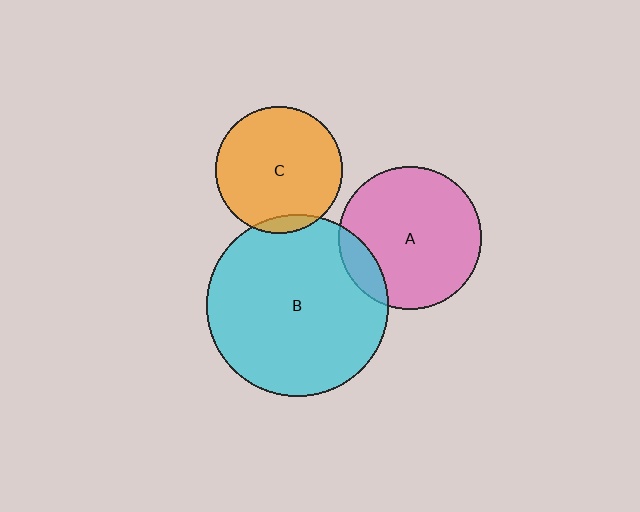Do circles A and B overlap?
Yes.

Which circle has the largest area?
Circle B (cyan).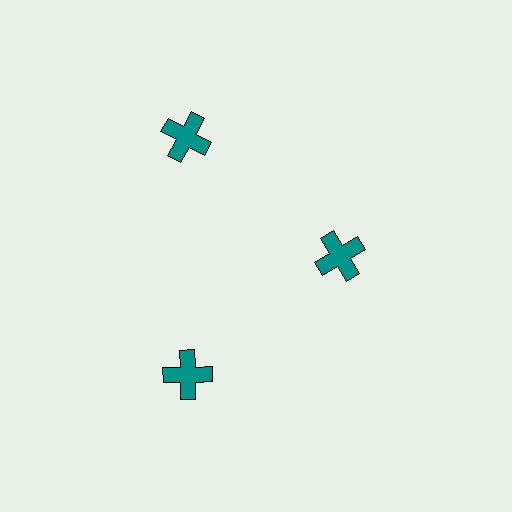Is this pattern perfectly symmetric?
No. The 3 teal crosses are arranged in a ring, but one element near the 3 o'clock position is pulled inward toward the center, breaking the 3-fold rotational symmetry.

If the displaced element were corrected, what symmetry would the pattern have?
It would have 3-fold rotational symmetry — the pattern would map onto itself every 120 degrees.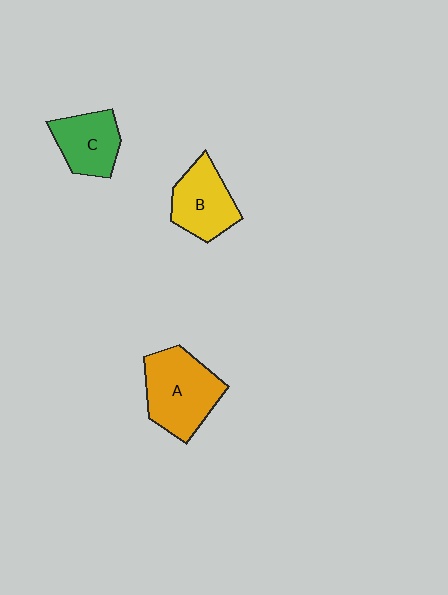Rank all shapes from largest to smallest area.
From largest to smallest: A (orange), B (yellow), C (green).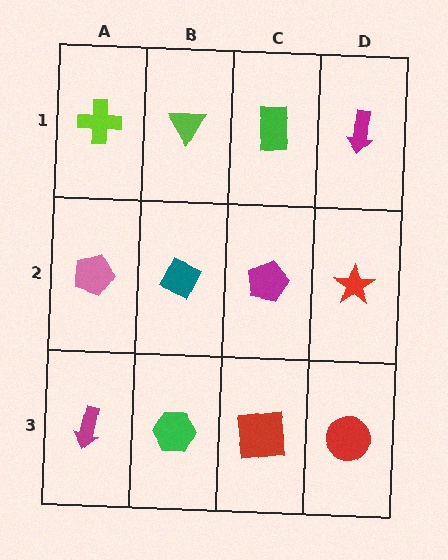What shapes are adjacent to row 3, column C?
A magenta pentagon (row 2, column C), a green hexagon (row 3, column B), a red circle (row 3, column D).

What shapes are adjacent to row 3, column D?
A red star (row 2, column D), a red square (row 3, column C).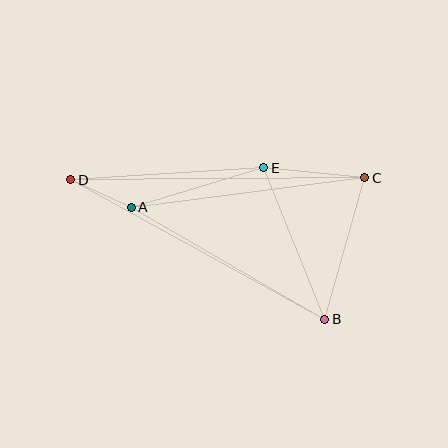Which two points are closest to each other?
Points A and D are closest to each other.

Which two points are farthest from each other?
Points C and D are farthest from each other.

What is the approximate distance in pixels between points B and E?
The distance between B and E is approximately 163 pixels.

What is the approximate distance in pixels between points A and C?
The distance between A and C is approximately 235 pixels.